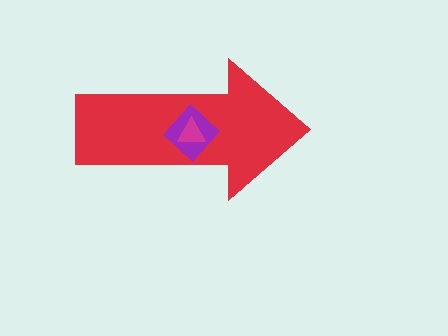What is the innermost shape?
The magenta triangle.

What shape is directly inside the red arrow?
The purple diamond.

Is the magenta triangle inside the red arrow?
Yes.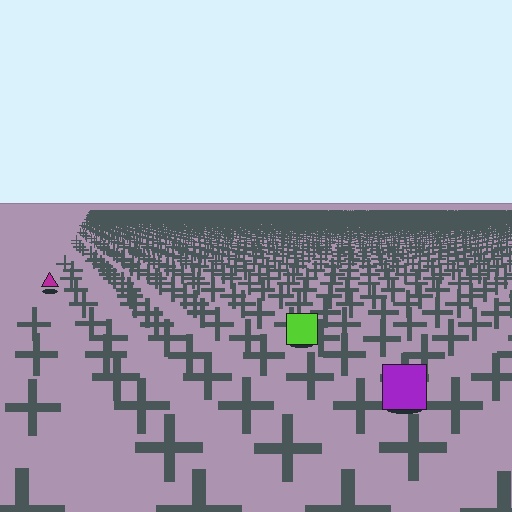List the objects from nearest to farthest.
From nearest to farthest: the purple square, the lime square, the magenta triangle.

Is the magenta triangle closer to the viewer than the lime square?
No. The lime square is closer — you can tell from the texture gradient: the ground texture is coarser near it.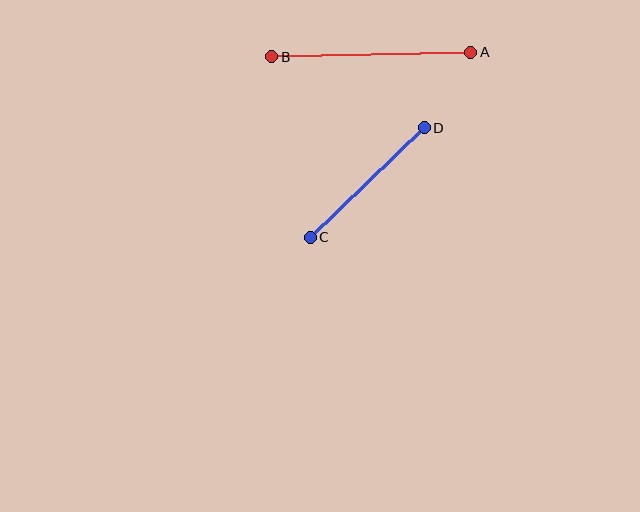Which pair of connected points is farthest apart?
Points A and B are farthest apart.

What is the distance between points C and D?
The distance is approximately 158 pixels.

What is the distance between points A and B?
The distance is approximately 199 pixels.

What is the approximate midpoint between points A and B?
The midpoint is at approximately (371, 54) pixels.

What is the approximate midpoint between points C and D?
The midpoint is at approximately (367, 182) pixels.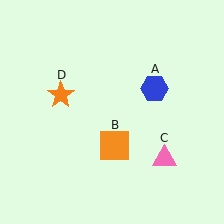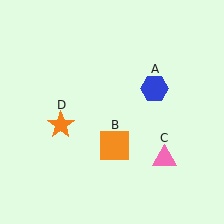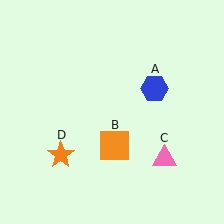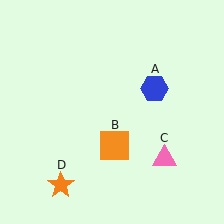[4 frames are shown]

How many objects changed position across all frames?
1 object changed position: orange star (object D).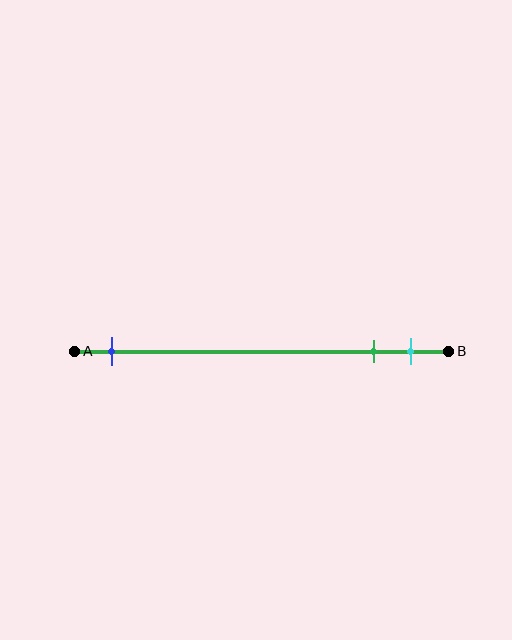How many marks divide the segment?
There are 3 marks dividing the segment.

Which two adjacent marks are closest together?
The green and cyan marks are the closest adjacent pair.